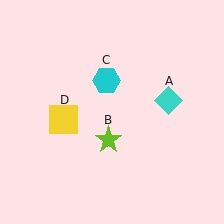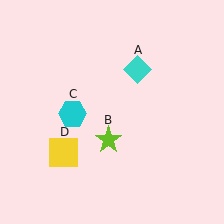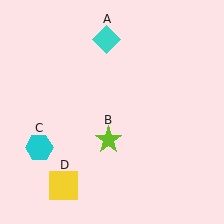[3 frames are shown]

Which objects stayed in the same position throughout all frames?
Lime star (object B) remained stationary.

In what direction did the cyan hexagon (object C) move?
The cyan hexagon (object C) moved down and to the left.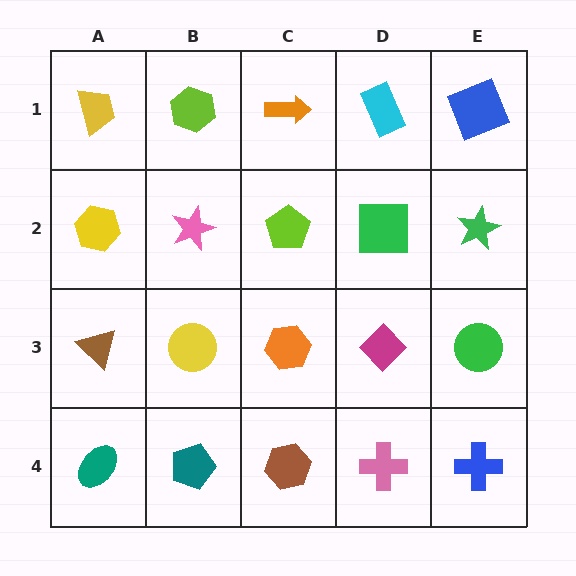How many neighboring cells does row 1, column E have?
2.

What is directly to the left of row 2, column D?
A lime pentagon.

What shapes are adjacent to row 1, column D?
A green square (row 2, column D), an orange arrow (row 1, column C), a blue square (row 1, column E).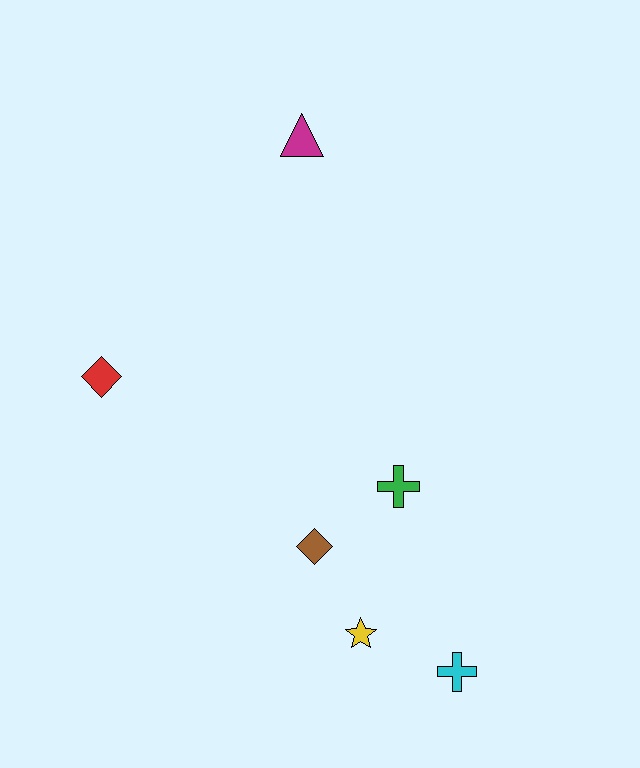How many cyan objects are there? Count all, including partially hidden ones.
There is 1 cyan object.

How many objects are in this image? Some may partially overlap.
There are 6 objects.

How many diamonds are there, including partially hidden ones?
There are 2 diamonds.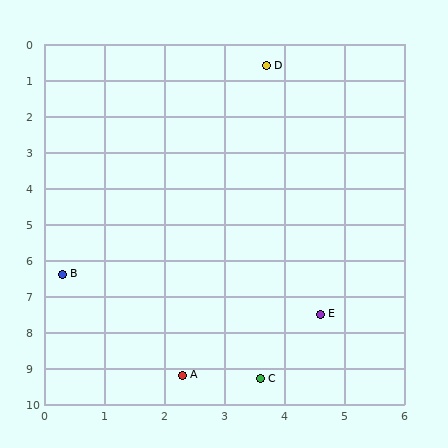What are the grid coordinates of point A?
Point A is at approximately (2.3, 9.2).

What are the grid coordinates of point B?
Point B is at approximately (0.3, 6.4).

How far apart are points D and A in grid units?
Points D and A are about 8.7 grid units apart.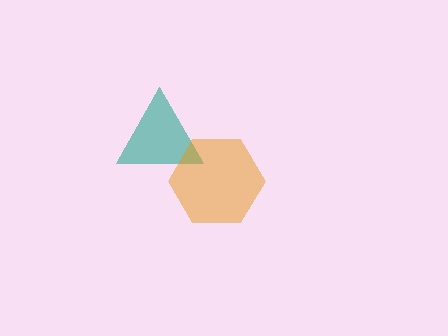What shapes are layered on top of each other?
The layered shapes are: a teal triangle, an orange hexagon.